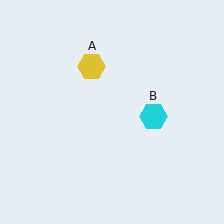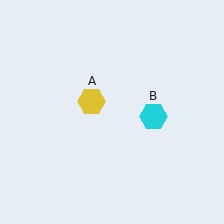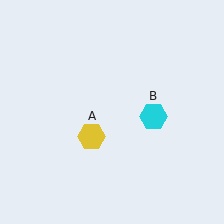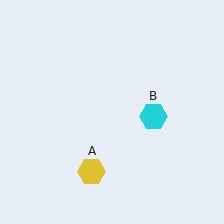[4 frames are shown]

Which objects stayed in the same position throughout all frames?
Cyan hexagon (object B) remained stationary.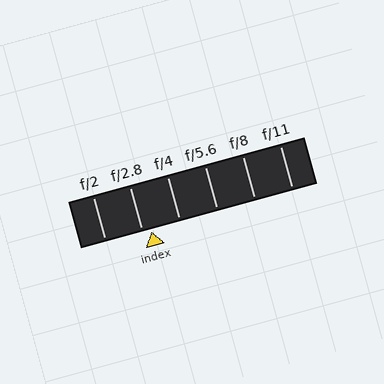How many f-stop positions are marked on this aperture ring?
There are 6 f-stop positions marked.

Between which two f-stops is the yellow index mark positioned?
The index mark is between f/2.8 and f/4.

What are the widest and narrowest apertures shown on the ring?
The widest aperture shown is f/2 and the narrowest is f/11.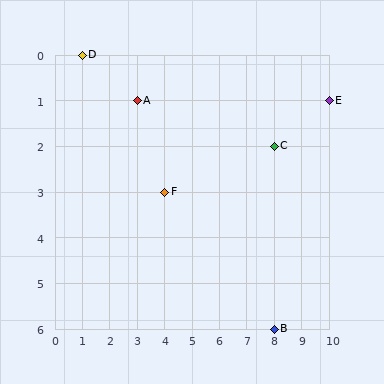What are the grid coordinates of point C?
Point C is at grid coordinates (8, 2).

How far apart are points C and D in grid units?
Points C and D are 7 columns and 2 rows apart (about 7.3 grid units diagonally).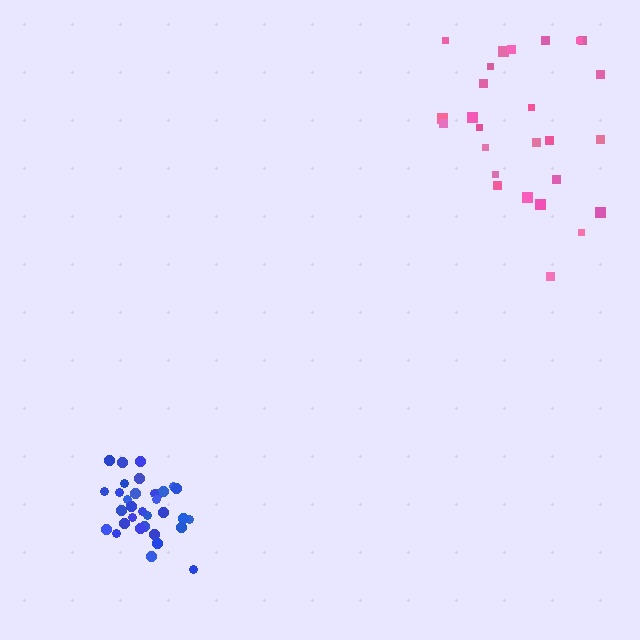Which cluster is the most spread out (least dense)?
Pink.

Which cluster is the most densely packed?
Blue.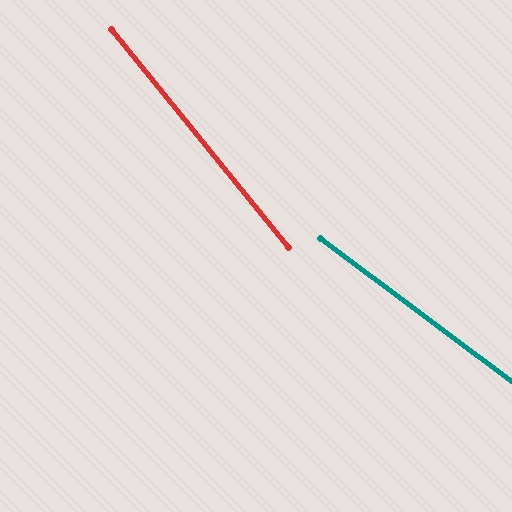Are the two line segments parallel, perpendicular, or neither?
Neither parallel nor perpendicular — they differ by about 14°.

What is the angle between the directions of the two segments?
Approximately 14 degrees.